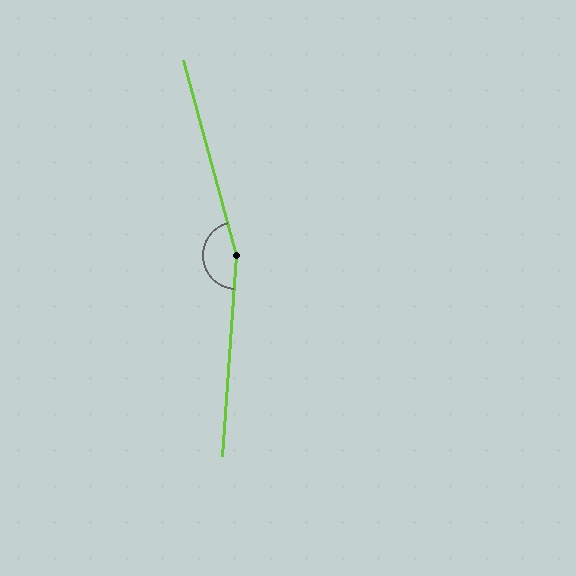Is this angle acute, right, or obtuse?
It is obtuse.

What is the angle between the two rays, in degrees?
Approximately 161 degrees.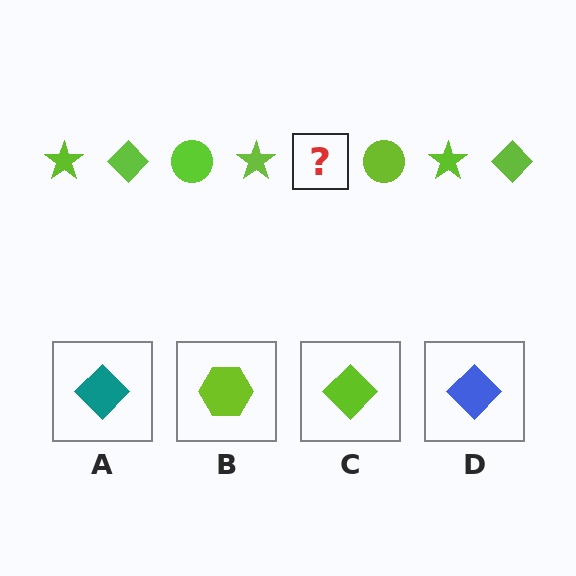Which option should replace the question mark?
Option C.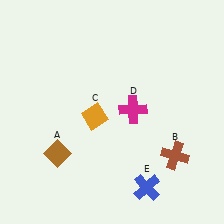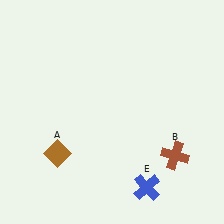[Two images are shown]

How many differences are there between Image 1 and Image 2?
There are 2 differences between the two images.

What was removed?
The magenta cross (D), the orange diamond (C) were removed in Image 2.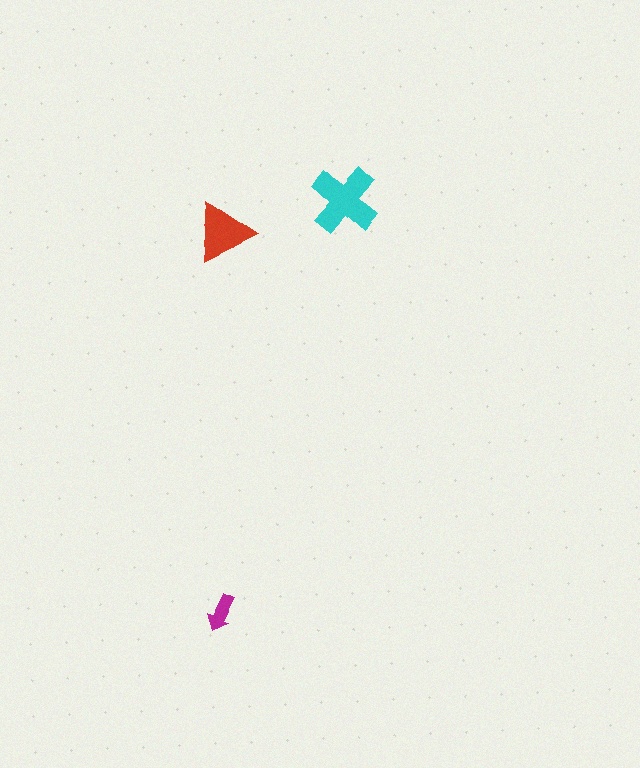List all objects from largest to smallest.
The cyan cross, the red triangle, the magenta arrow.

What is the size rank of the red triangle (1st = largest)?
2nd.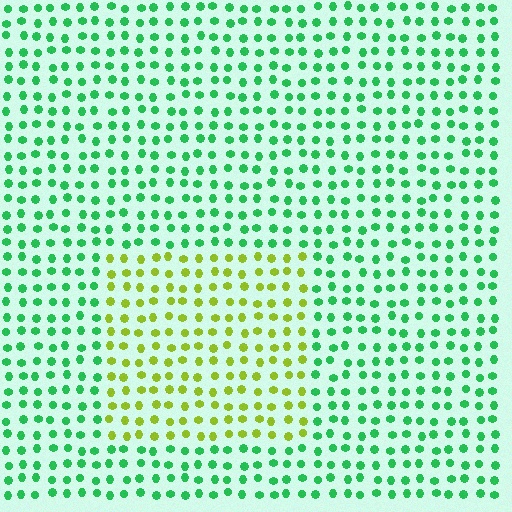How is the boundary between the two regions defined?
The boundary is defined purely by a slight shift in hue (about 59 degrees). Spacing, size, and orientation are identical on both sides.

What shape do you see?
I see a rectangle.